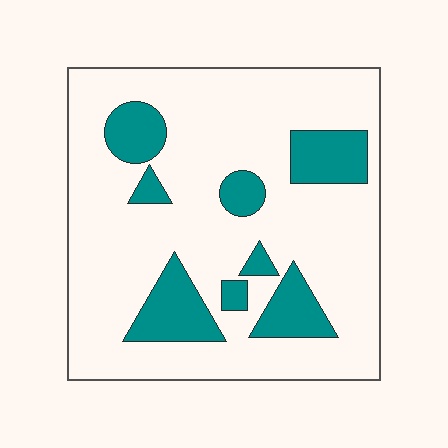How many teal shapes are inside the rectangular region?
8.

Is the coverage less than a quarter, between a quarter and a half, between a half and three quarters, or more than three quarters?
Less than a quarter.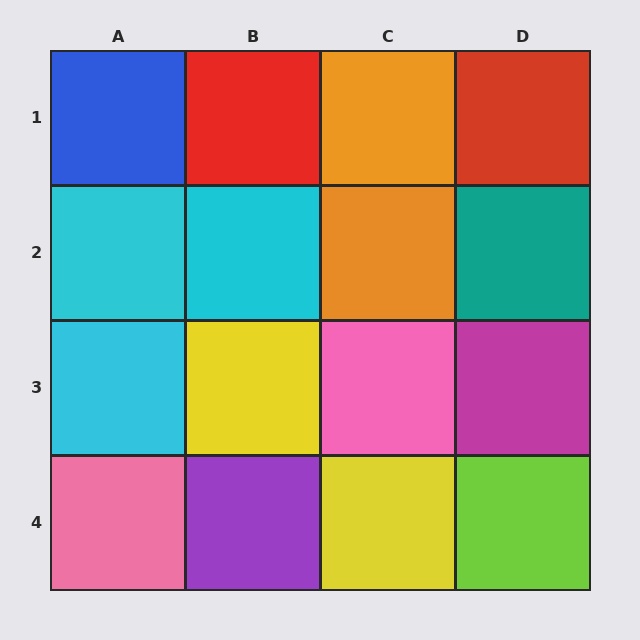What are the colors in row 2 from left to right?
Cyan, cyan, orange, teal.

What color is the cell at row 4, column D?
Lime.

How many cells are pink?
2 cells are pink.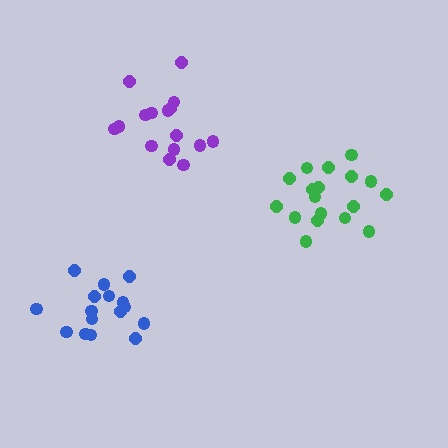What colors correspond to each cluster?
The clusters are colored: blue, green, purple.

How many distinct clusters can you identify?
There are 3 distinct clusters.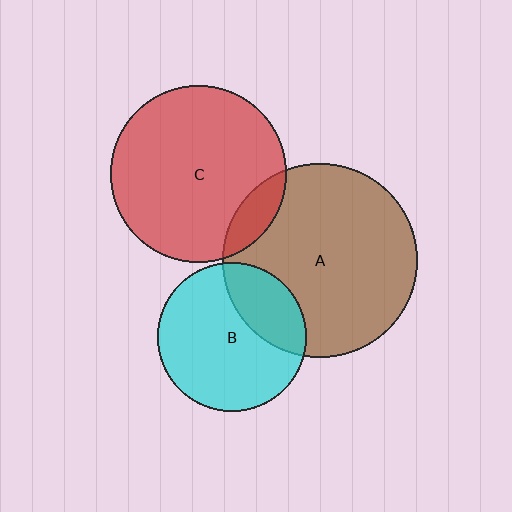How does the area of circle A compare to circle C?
Approximately 1.2 times.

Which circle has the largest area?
Circle A (brown).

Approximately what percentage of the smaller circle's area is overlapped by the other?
Approximately 10%.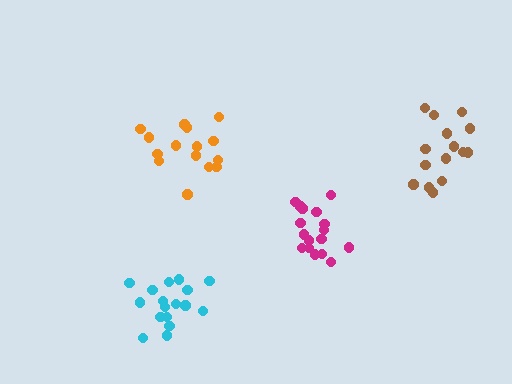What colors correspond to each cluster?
The clusters are colored: magenta, brown, orange, cyan.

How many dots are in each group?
Group 1: 17 dots, Group 2: 15 dots, Group 3: 15 dots, Group 4: 17 dots (64 total).